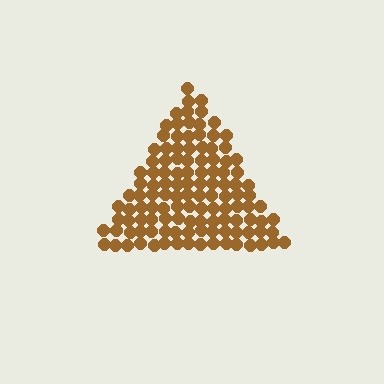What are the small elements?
The small elements are circles.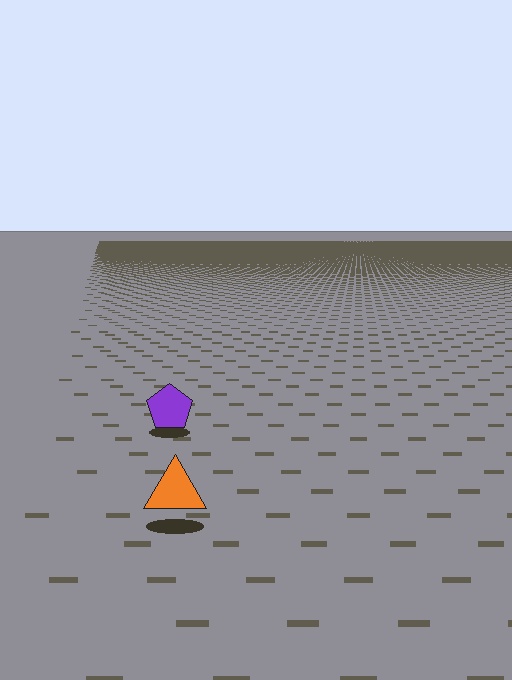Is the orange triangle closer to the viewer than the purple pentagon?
Yes. The orange triangle is closer — you can tell from the texture gradient: the ground texture is coarser near it.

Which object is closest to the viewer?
The orange triangle is closest. The texture marks near it are larger and more spread out.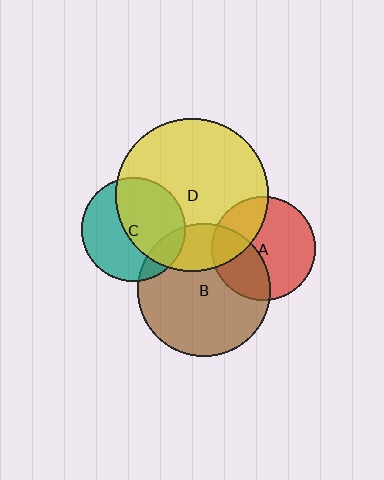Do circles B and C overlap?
Yes.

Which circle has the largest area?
Circle D (yellow).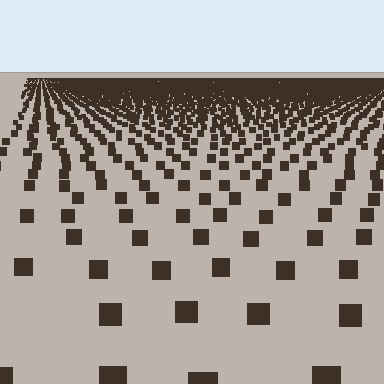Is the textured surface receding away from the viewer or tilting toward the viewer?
The surface is receding away from the viewer. Texture elements get smaller and denser toward the top.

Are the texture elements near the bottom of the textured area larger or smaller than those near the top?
Larger. Near the bottom, elements are closer to the viewer and appear at a bigger on-screen size.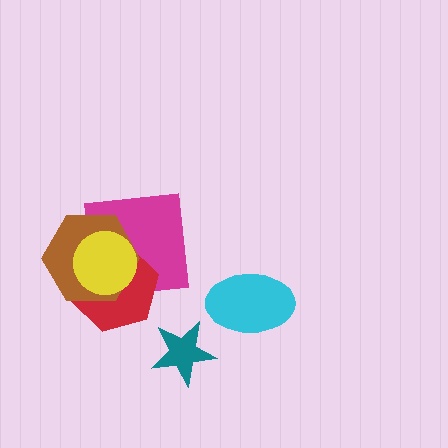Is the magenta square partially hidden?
Yes, it is partially covered by another shape.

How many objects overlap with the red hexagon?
3 objects overlap with the red hexagon.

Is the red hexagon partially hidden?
Yes, it is partially covered by another shape.